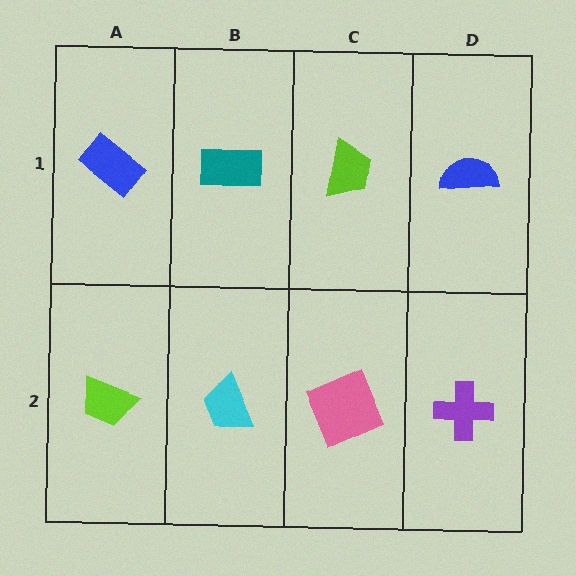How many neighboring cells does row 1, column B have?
3.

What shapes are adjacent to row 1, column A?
A lime trapezoid (row 2, column A), a teal rectangle (row 1, column B).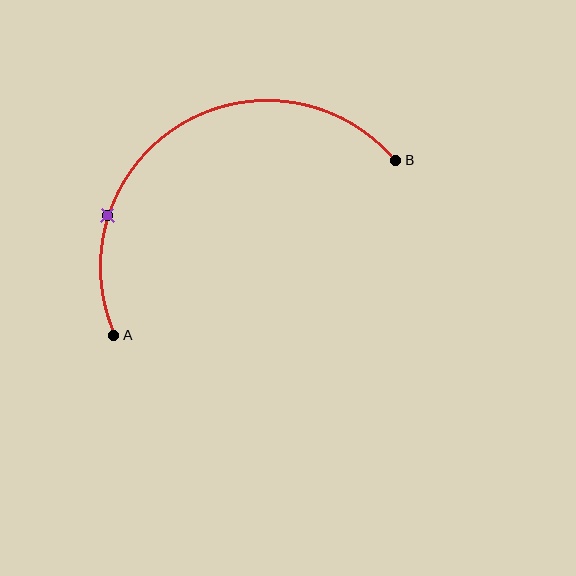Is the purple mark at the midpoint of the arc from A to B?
No. The purple mark lies on the arc but is closer to endpoint A. The arc midpoint would be at the point on the curve equidistant along the arc from both A and B.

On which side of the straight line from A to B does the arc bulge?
The arc bulges above the straight line connecting A and B.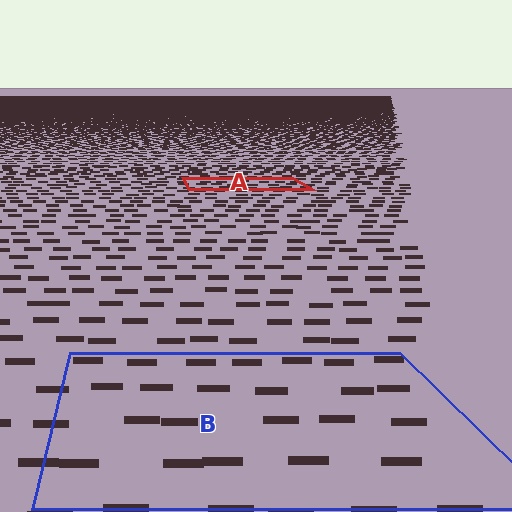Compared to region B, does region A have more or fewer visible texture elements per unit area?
Region A has more texture elements per unit area — they are packed more densely because it is farther away.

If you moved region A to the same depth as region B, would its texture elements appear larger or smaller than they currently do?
They would appear larger. At a closer depth, the same texture elements are projected at a bigger on-screen size.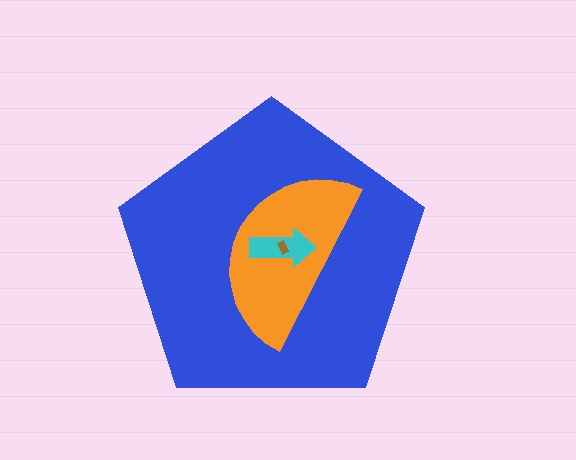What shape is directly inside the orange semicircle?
The cyan arrow.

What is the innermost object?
The brown rectangle.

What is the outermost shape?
The blue pentagon.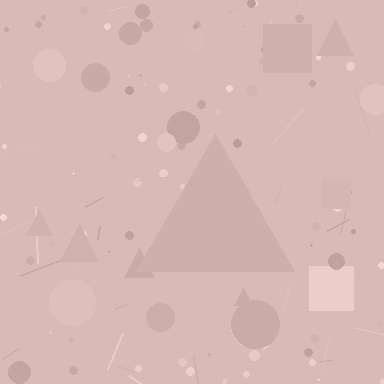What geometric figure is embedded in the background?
A triangle is embedded in the background.